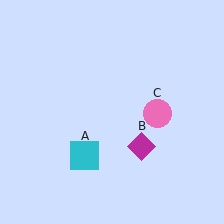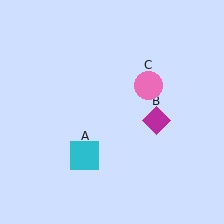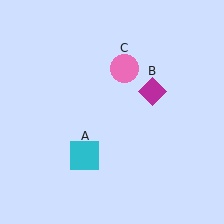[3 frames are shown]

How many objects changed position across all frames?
2 objects changed position: magenta diamond (object B), pink circle (object C).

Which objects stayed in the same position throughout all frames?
Cyan square (object A) remained stationary.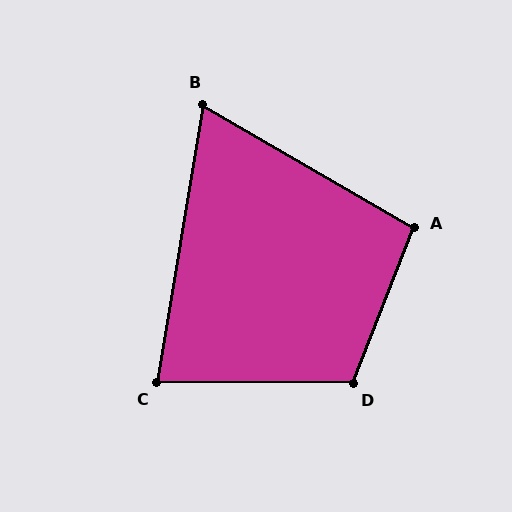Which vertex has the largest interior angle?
D, at approximately 111 degrees.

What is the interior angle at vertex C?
Approximately 81 degrees (acute).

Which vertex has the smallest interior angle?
B, at approximately 69 degrees.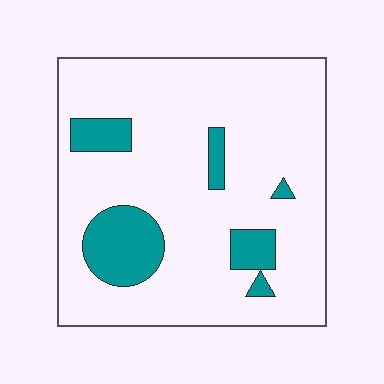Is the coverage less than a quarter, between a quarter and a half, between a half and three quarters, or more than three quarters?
Less than a quarter.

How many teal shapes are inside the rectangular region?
6.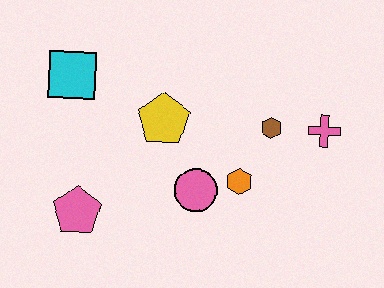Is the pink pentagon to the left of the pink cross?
Yes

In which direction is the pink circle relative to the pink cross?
The pink circle is to the left of the pink cross.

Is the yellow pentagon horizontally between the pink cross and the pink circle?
No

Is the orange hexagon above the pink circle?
Yes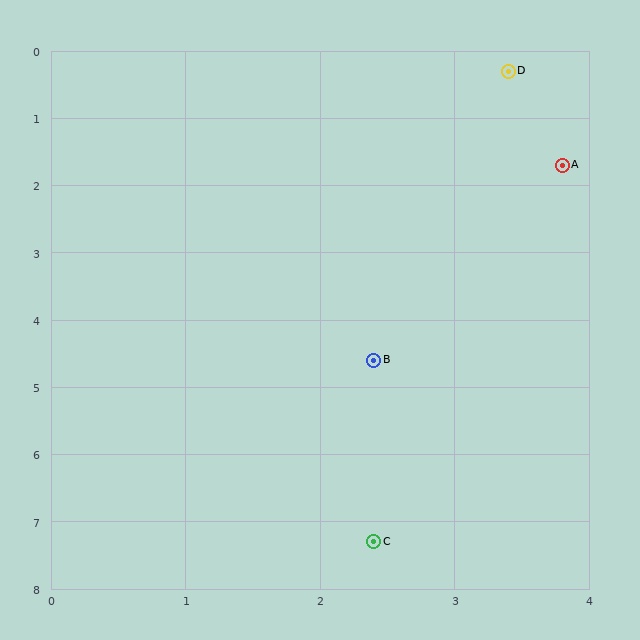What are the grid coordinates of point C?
Point C is at approximately (2.4, 7.3).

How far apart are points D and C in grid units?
Points D and C are about 7.1 grid units apart.